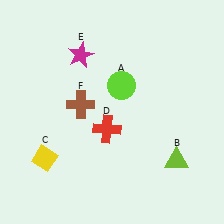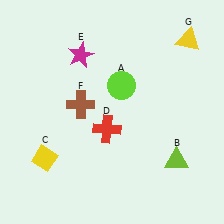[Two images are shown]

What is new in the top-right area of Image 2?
A yellow triangle (G) was added in the top-right area of Image 2.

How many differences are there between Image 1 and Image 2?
There is 1 difference between the two images.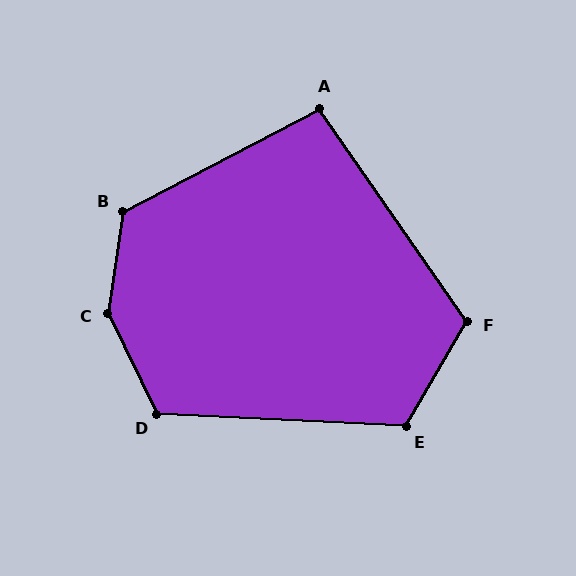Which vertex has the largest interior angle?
C, at approximately 146 degrees.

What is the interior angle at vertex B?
Approximately 126 degrees (obtuse).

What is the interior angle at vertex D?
Approximately 119 degrees (obtuse).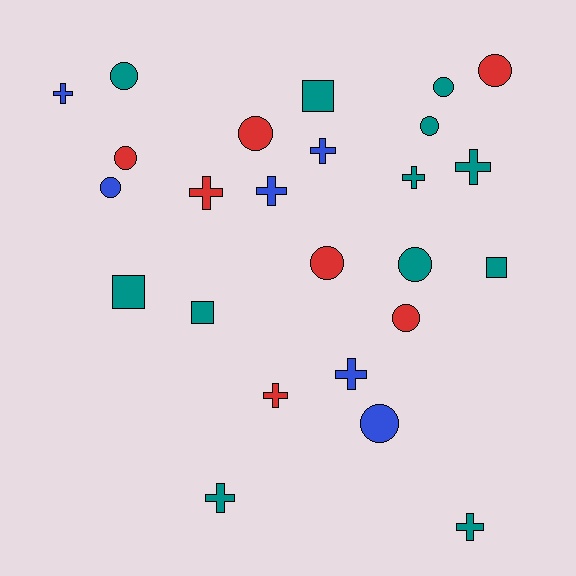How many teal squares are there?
There are 4 teal squares.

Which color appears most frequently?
Teal, with 12 objects.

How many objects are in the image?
There are 25 objects.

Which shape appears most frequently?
Circle, with 11 objects.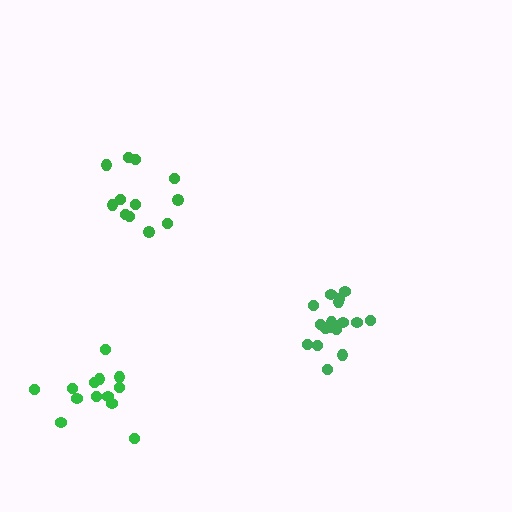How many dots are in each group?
Group 1: 12 dots, Group 2: 17 dots, Group 3: 13 dots (42 total).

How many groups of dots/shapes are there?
There are 3 groups.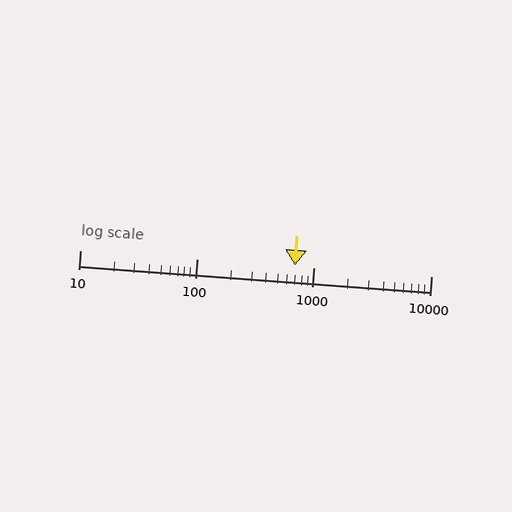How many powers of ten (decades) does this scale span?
The scale spans 3 decades, from 10 to 10000.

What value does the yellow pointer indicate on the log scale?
The pointer indicates approximately 680.